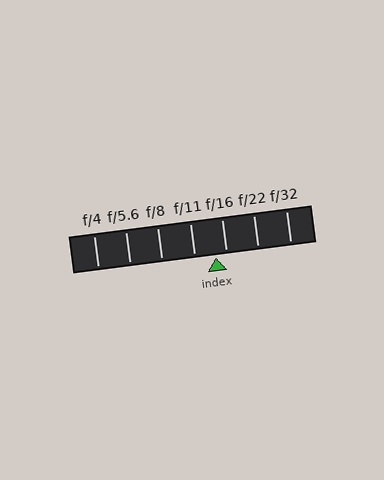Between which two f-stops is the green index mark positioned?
The index mark is between f/11 and f/16.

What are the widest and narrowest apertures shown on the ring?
The widest aperture shown is f/4 and the narrowest is f/32.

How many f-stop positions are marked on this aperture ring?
There are 7 f-stop positions marked.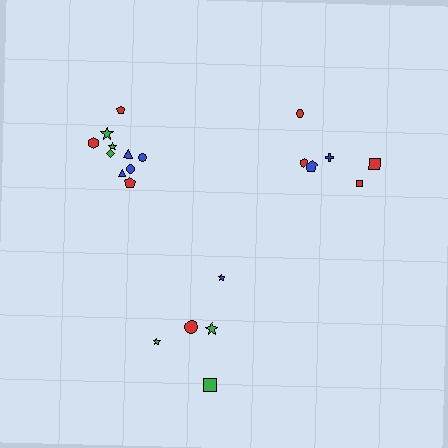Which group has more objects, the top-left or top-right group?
The top-left group.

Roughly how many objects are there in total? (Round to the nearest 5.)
Roughly 20 objects in total.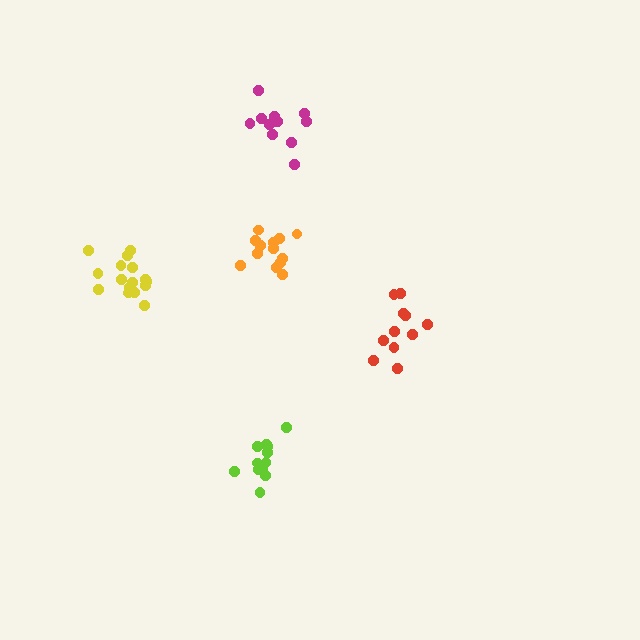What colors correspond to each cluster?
The clusters are colored: magenta, yellow, lime, red, orange.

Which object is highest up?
The magenta cluster is topmost.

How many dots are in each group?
Group 1: 11 dots, Group 2: 16 dots, Group 3: 12 dots, Group 4: 11 dots, Group 5: 13 dots (63 total).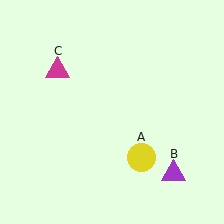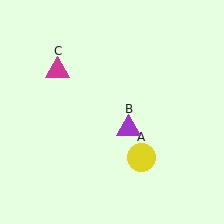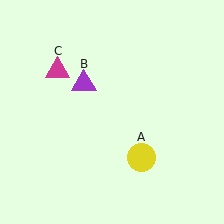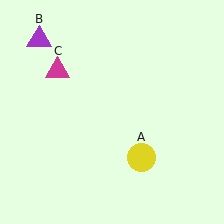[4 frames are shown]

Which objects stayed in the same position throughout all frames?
Yellow circle (object A) and magenta triangle (object C) remained stationary.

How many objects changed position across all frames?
1 object changed position: purple triangle (object B).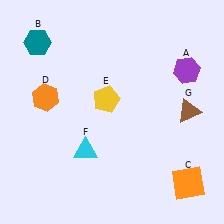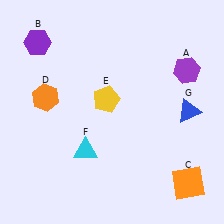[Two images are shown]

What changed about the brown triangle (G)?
In Image 1, G is brown. In Image 2, it changed to blue.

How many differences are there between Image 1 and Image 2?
There are 2 differences between the two images.